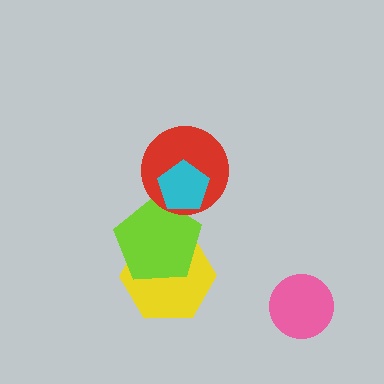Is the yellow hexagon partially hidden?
Yes, it is partially covered by another shape.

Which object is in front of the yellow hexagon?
The lime pentagon is in front of the yellow hexagon.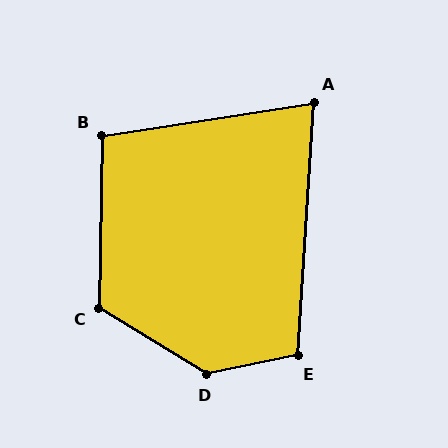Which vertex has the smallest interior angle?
A, at approximately 78 degrees.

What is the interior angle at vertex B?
Approximately 100 degrees (obtuse).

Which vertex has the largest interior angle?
D, at approximately 137 degrees.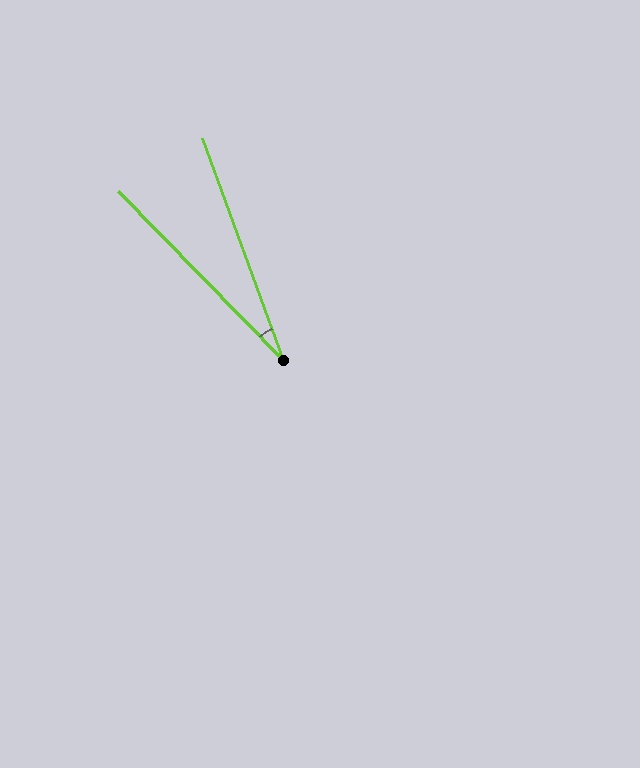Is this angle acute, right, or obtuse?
It is acute.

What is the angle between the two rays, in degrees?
Approximately 24 degrees.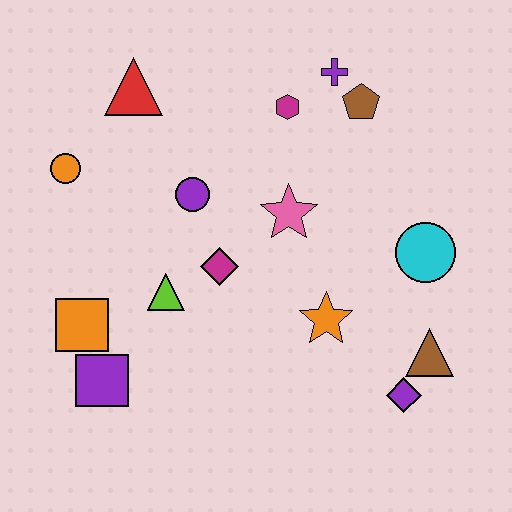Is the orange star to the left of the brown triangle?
Yes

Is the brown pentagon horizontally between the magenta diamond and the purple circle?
No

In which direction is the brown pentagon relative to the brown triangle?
The brown pentagon is above the brown triangle.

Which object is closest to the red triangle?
The orange circle is closest to the red triangle.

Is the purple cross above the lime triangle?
Yes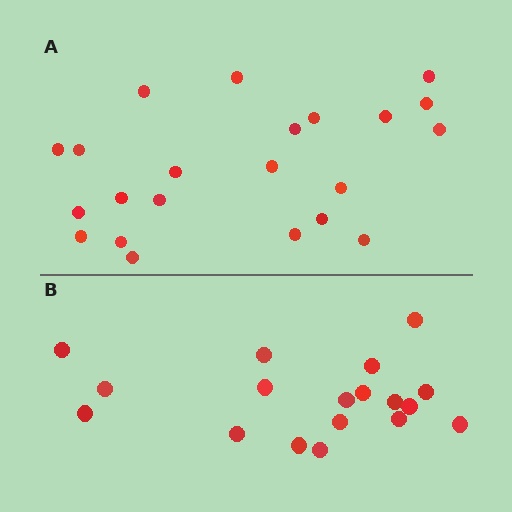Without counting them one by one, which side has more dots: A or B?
Region A (the top region) has more dots.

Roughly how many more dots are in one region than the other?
Region A has about 4 more dots than region B.